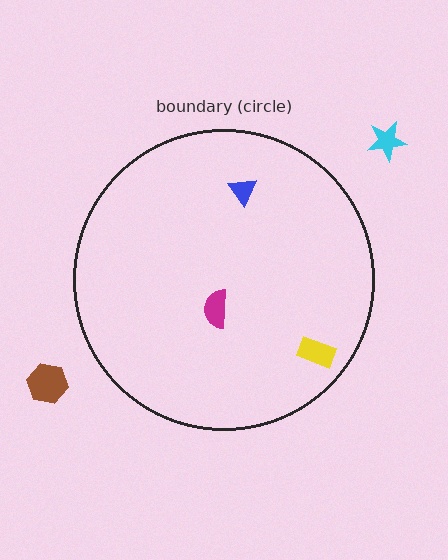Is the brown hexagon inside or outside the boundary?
Outside.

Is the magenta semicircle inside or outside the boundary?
Inside.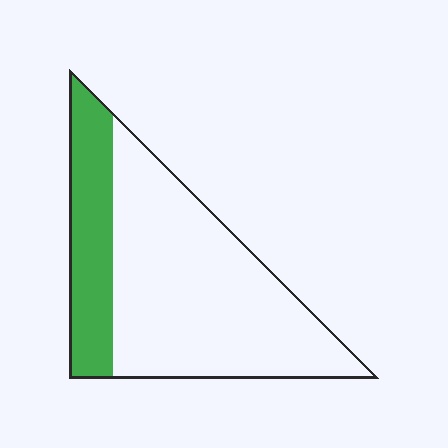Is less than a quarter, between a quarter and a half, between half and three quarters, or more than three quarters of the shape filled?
Between a quarter and a half.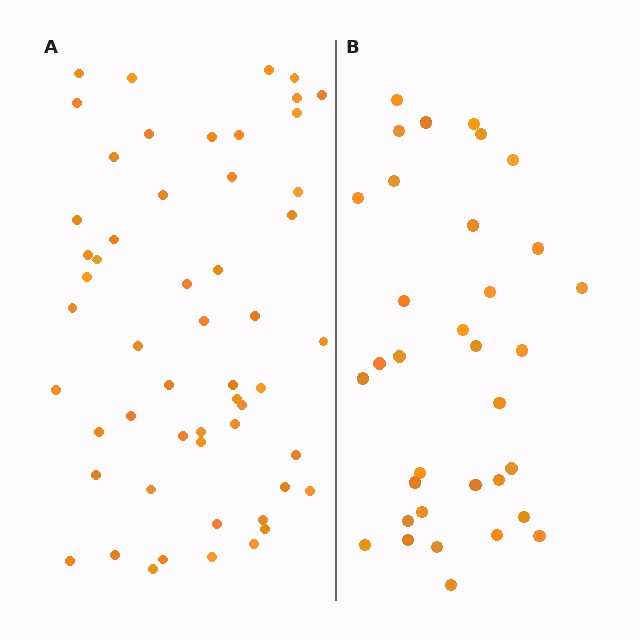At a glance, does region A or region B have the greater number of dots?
Region A (the left region) has more dots.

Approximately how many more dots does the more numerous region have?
Region A has approximately 20 more dots than region B.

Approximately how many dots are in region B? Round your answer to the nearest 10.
About 30 dots. (The exact count is 34, which rounds to 30.)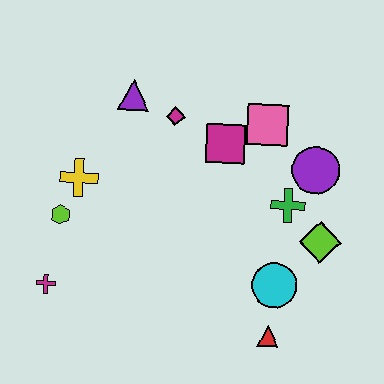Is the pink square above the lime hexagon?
Yes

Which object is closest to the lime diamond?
The green cross is closest to the lime diamond.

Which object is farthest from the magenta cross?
The purple circle is farthest from the magenta cross.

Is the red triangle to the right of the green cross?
No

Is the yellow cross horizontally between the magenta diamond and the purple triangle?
No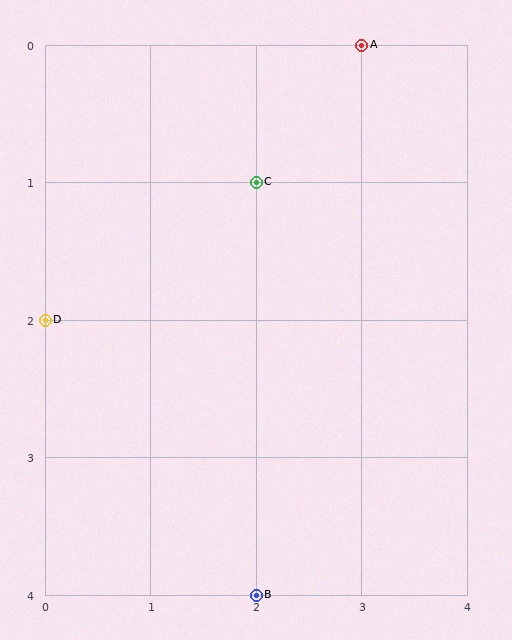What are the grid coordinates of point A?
Point A is at grid coordinates (3, 0).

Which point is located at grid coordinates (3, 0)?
Point A is at (3, 0).